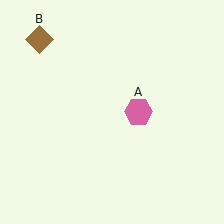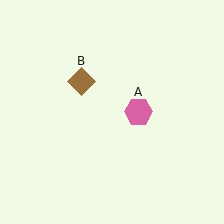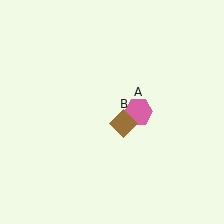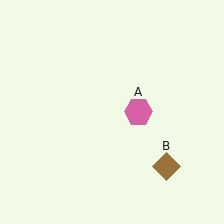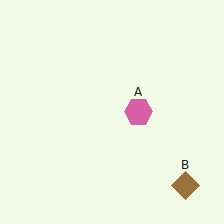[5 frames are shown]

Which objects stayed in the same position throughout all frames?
Pink hexagon (object A) remained stationary.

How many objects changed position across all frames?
1 object changed position: brown diamond (object B).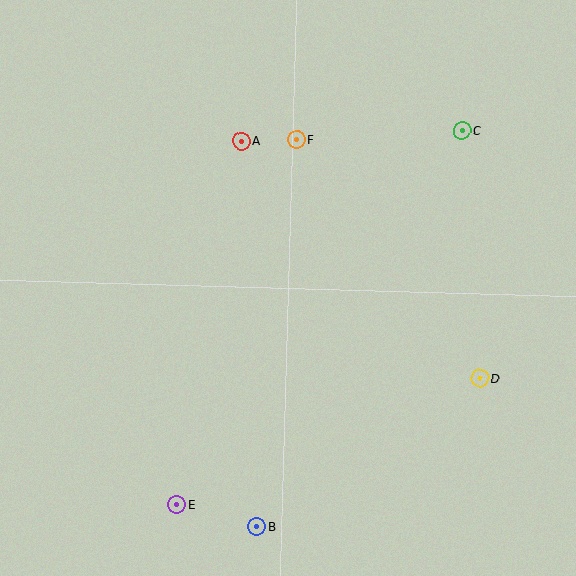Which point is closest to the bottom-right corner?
Point D is closest to the bottom-right corner.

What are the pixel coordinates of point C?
Point C is at (462, 131).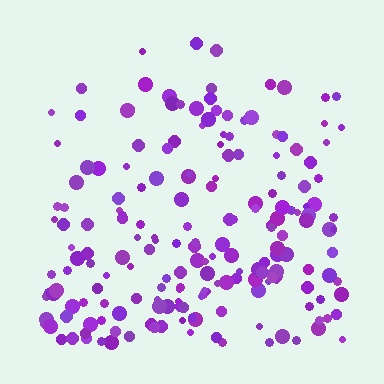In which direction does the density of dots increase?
From top to bottom, with the bottom side densest.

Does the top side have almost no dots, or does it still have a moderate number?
Still a moderate number, just noticeably fewer than the bottom.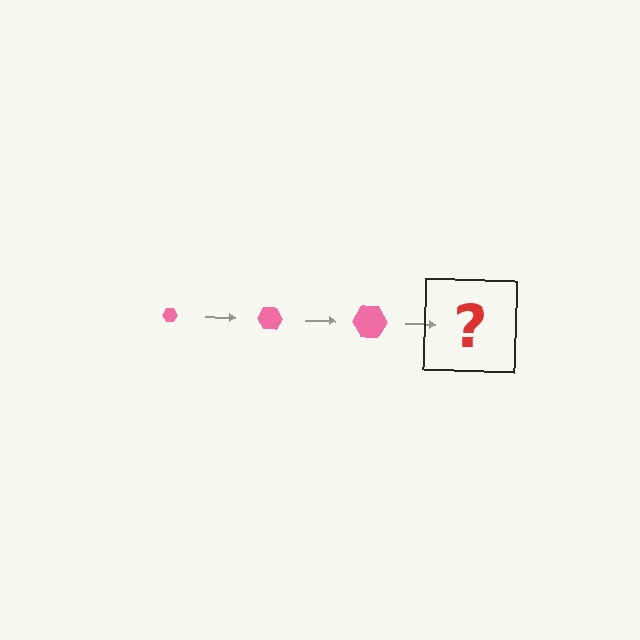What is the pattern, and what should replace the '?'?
The pattern is that the hexagon gets progressively larger each step. The '?' should be a pink hexagon, larger than the previous one.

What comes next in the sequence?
The next element should be a pink hexagon, larger than the previous one.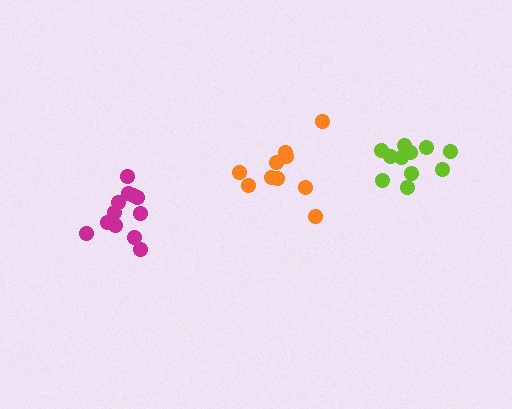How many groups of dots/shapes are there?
There are 3 groups.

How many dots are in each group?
Group 1: 10 dots, Group 2: 11 dots, Group 3: 12 dots (33 total).